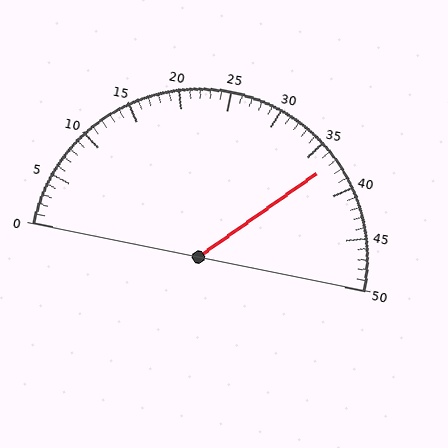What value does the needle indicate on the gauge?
The needle indicates approximately 37.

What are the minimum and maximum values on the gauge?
The gauge ranges from 0 to 50.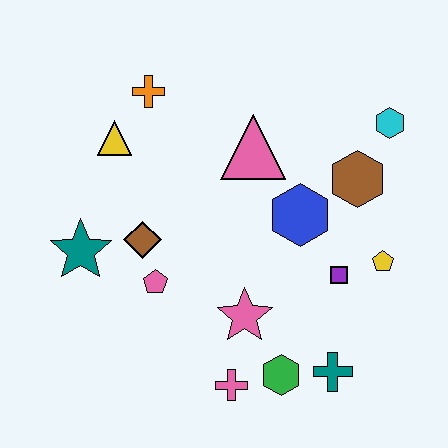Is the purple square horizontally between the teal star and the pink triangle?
No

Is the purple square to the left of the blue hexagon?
No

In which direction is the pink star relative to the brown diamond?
The pink star is to the right of the brown diamond.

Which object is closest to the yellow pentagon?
The purple square is closest to the yellow pentagon.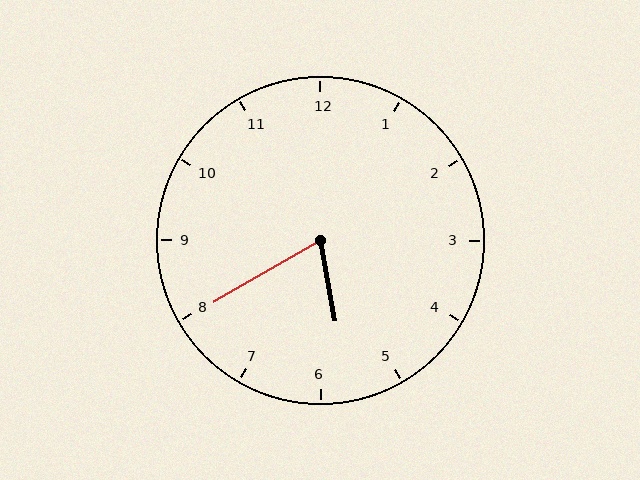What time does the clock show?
5:40.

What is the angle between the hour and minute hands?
Approximately 70 degrees.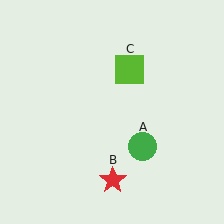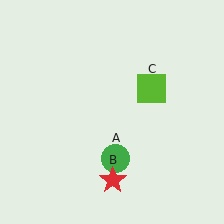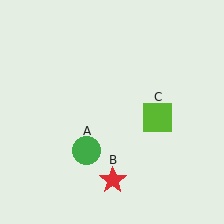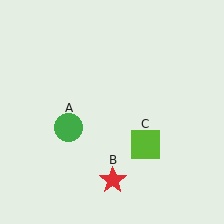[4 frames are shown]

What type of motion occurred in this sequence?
The green circle (object A), lime square (object C) rotated clockwise around the center of the scene.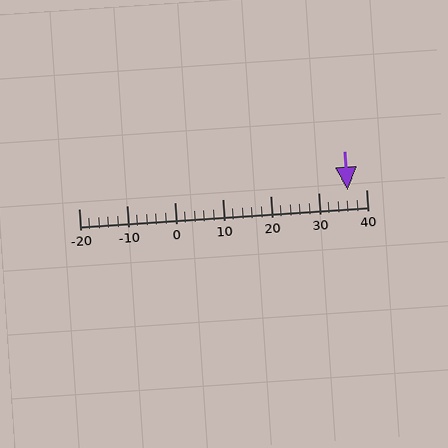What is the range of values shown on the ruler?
The ruler shows values from -20 to 40.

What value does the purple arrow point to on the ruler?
The purple arrow points to approximately 36.